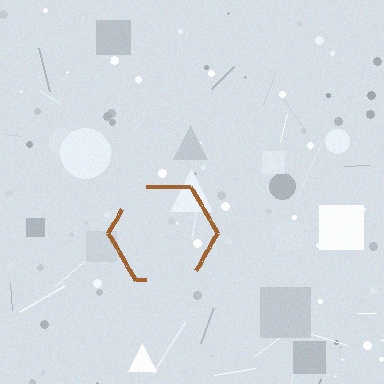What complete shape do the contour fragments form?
The contour fragments form a hexagon.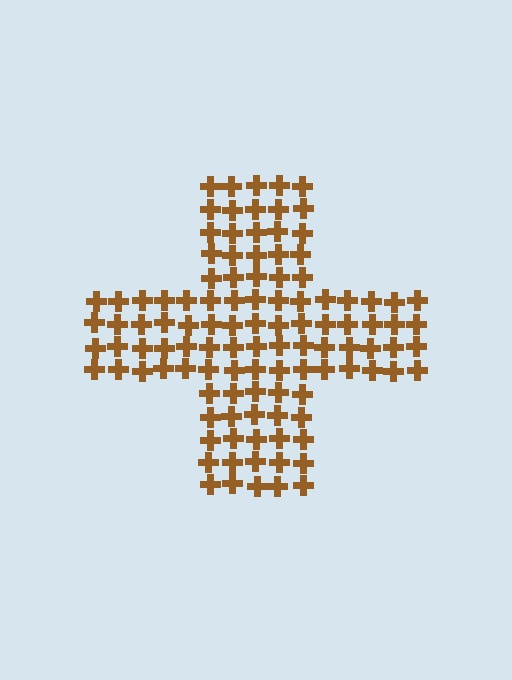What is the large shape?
The large shape is a cross.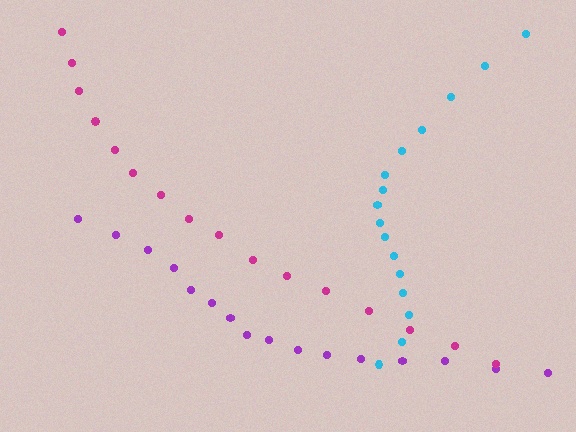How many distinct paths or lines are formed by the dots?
There are 3 distinct paths.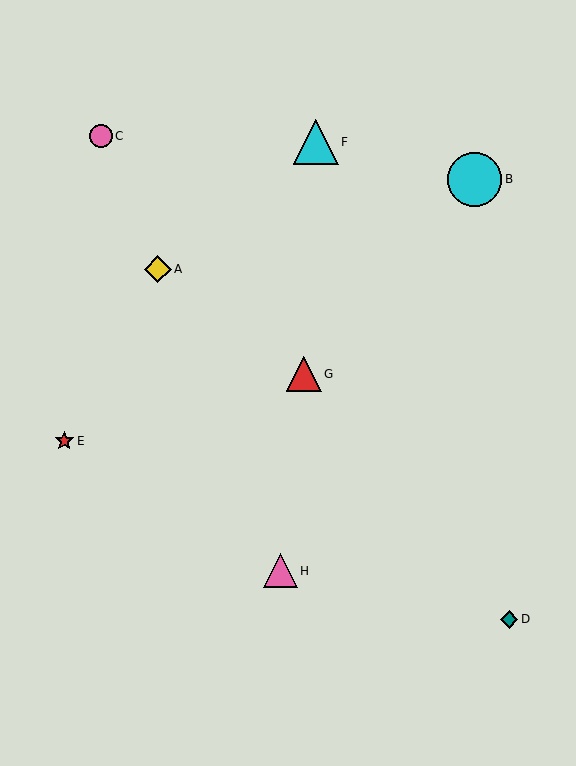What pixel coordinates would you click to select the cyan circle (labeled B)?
Click at (474, 179) to select the cyan circle B.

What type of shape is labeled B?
Shape B is a cyan circle.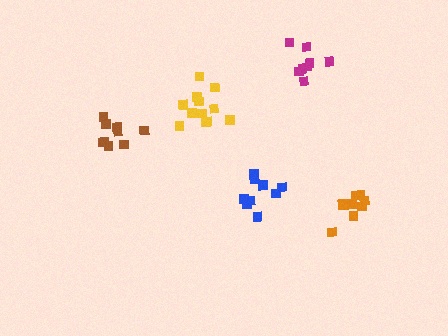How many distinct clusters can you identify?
There are 5 distinct clusters.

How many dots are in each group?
Group 1: 12 dots, Group 2: 9 dots, Group 3: 8 dots, Group 4: 9 dots, Group 5: 10 dots (48 total).